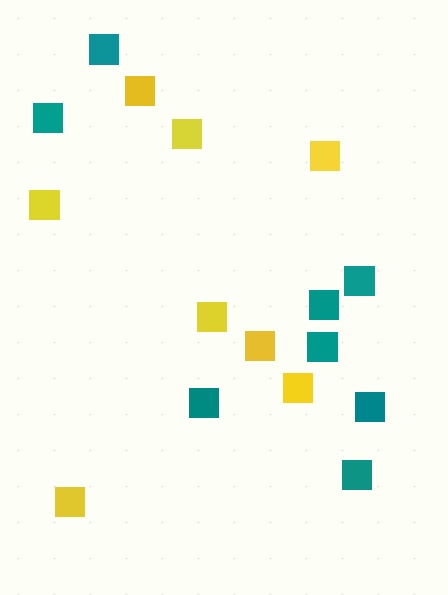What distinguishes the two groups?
There are 2 groups: one group of yellow squares (8) and one group of teal squares (8).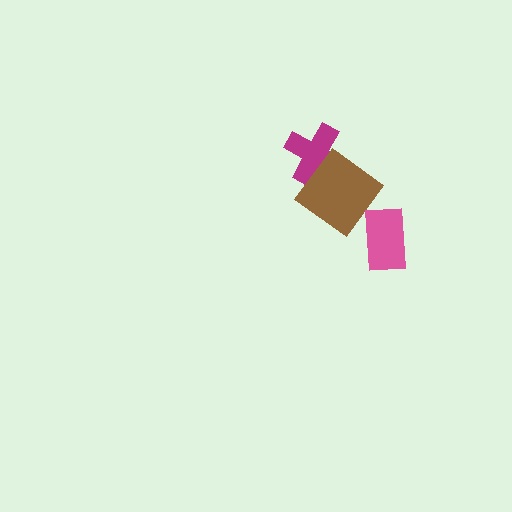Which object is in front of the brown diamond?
The pink rectangle is in front of the brown diamond.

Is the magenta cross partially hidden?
Yes, it is partially covered by another shape.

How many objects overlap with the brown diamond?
2 objects overlap with the brown diamond.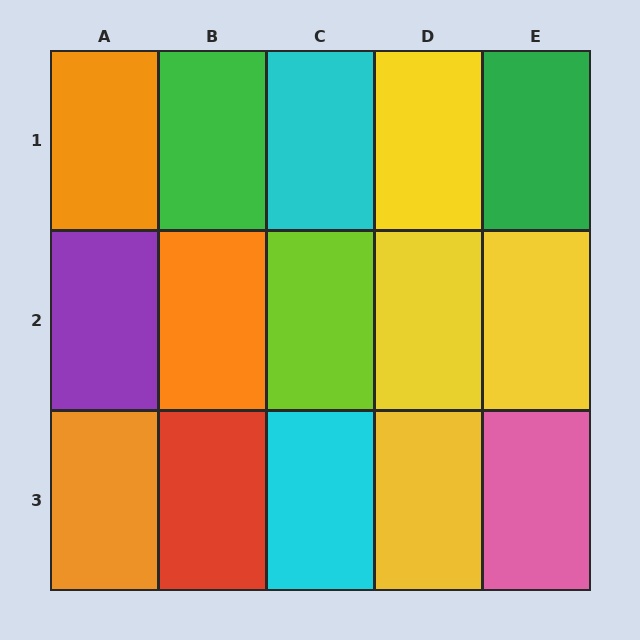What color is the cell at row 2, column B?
Orange.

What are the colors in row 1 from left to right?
Orange, green, cyan, yellow, green.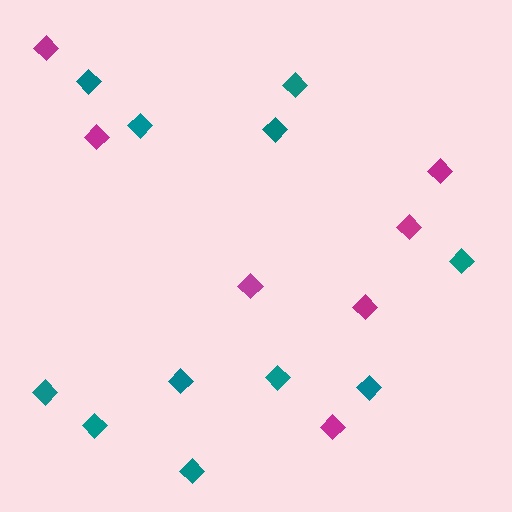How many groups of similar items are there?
There are 2 groups: one group of teal diamonds (11) and one group of magenta diamonds (7).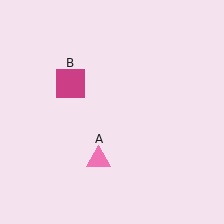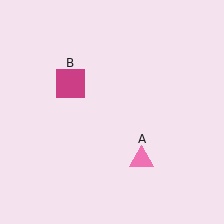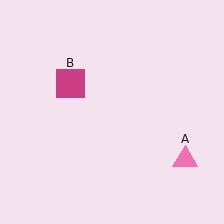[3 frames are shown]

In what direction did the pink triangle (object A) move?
The pink triangle (object A) moved right.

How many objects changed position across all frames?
1 object changed position: pink triangle (object A).